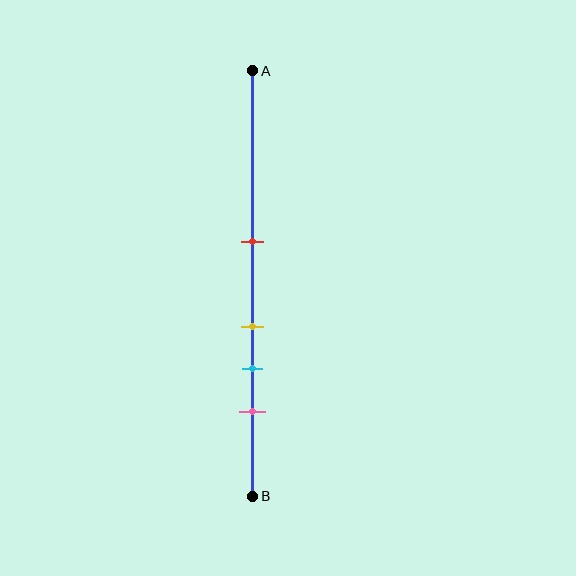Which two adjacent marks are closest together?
The yellow and cyan marks are the closest adjacent pair.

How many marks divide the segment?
There are 4 marks dividing the segment.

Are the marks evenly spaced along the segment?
No, the marks are not evenly spaced.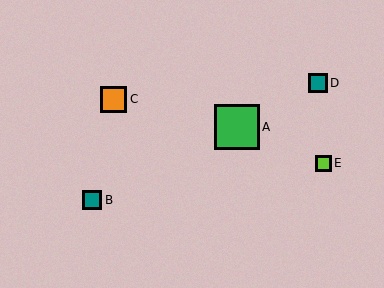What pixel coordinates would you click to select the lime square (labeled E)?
Click at (323, 163) to select the lime square E.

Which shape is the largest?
The green square (labeled A) is the largest.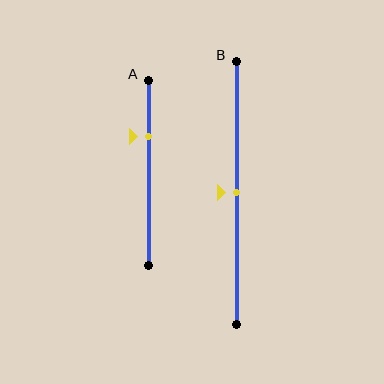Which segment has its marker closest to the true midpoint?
Segment B has its marker closest to the true midpoint.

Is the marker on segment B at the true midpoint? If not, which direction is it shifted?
Yes, the marker on segment B is at the true midpoint.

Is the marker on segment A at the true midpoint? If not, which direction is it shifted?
No, the marker on segment A is shifted upward by about 20% of the segment length.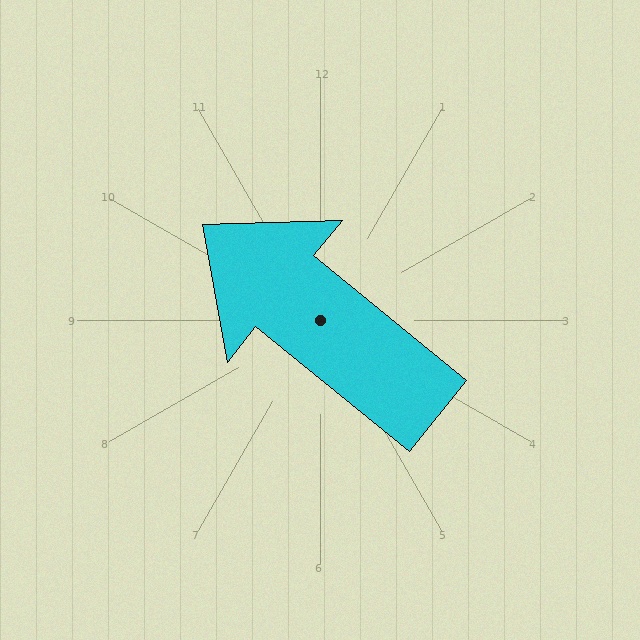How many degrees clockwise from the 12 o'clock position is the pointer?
Approximately 309 degrees.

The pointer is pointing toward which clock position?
Roughly 10 o'clock.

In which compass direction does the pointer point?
Northwest.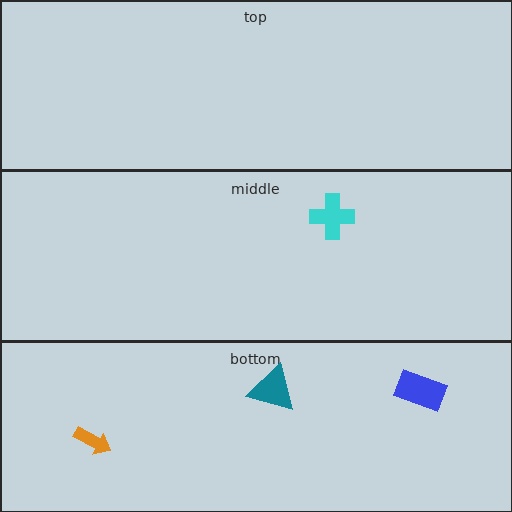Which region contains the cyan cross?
The middle region.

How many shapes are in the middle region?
1.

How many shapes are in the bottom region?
3.